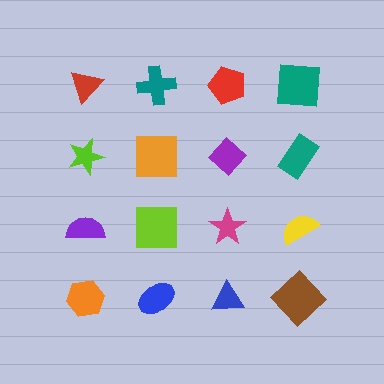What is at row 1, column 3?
A red pentagon.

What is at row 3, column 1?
A purple semicircle.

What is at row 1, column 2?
A teal cross.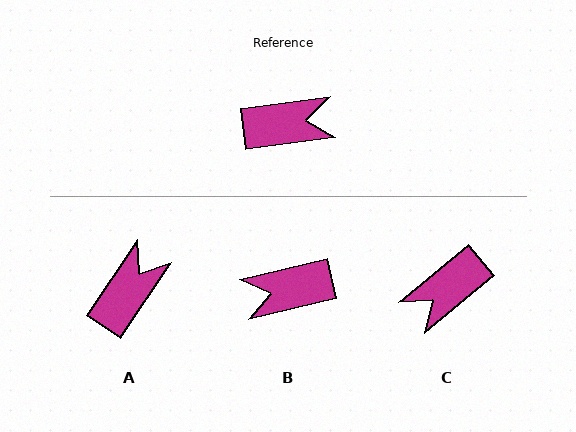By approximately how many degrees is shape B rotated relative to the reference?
Approximately 174 degrees clockwise.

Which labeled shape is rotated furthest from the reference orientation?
B, about 174 degrees away.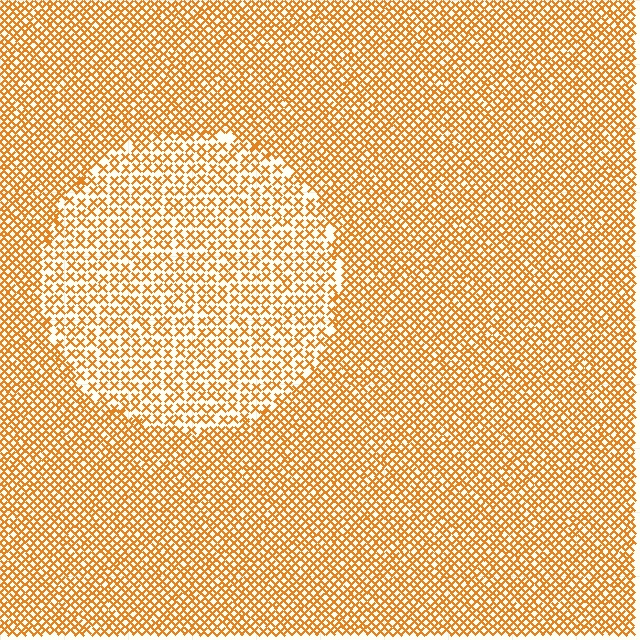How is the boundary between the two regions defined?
The boundary is defined by a change in element density (approximately 1.7x ratio). All elements are the same color, size, and shape.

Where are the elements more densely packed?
The elements are more densely packed outside the circle boundary.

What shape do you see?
I see a circle.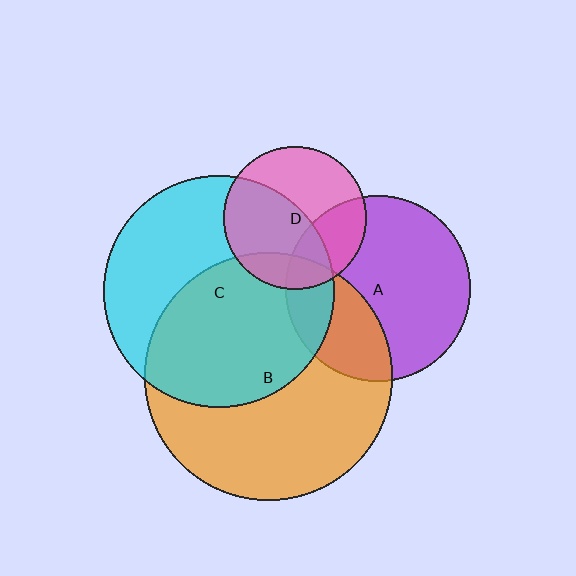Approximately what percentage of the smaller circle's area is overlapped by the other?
Approximately 30%.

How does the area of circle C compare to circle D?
Approximately 2.6 times.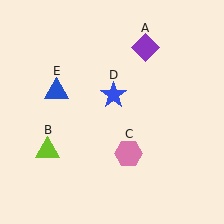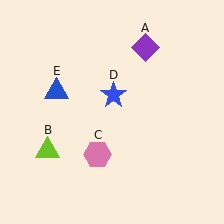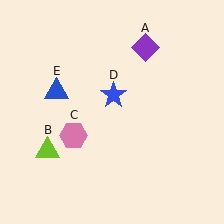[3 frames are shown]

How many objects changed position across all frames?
1 object changed position: pink hexagon (object C).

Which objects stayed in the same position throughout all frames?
Purple diamond (object A) and lime triangle (object B) and blue star (object D) and blue triangle (object E) remained stationary.